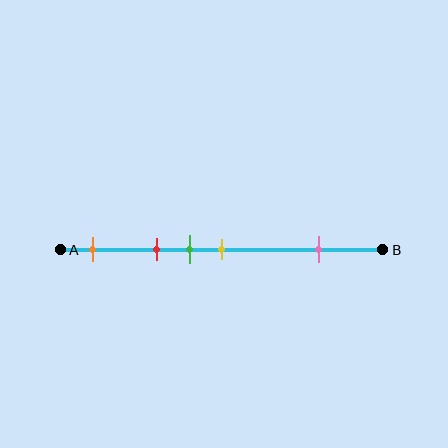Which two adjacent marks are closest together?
The green and yellow marks are the closest adjacent pair.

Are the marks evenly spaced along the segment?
No, the marks are not evenly spaced.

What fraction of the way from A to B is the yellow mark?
The yellow mark is approximately 50% (0.5) of the way from A to B.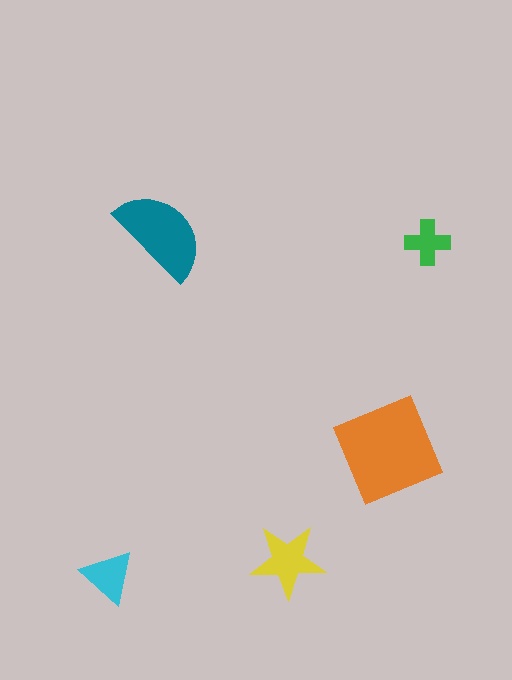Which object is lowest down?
The cyan triangle is bottommost.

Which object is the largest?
The orange diamond.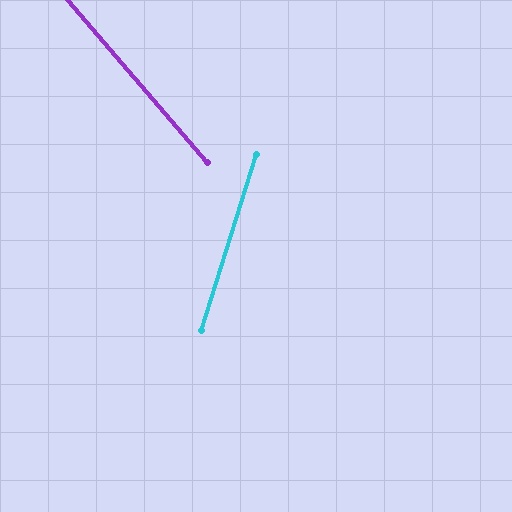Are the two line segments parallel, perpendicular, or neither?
Neither parallel nor perpendicular — they differ by about 58°.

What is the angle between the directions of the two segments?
Approximately 58 degrees.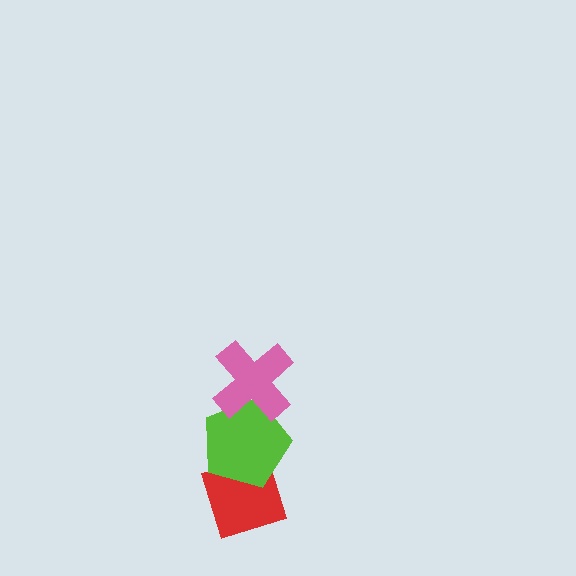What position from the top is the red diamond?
The red diamond is 3rd from the top.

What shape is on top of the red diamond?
The lime pentagon is on top of the red diamond.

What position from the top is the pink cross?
The pink cross is 1st from the top.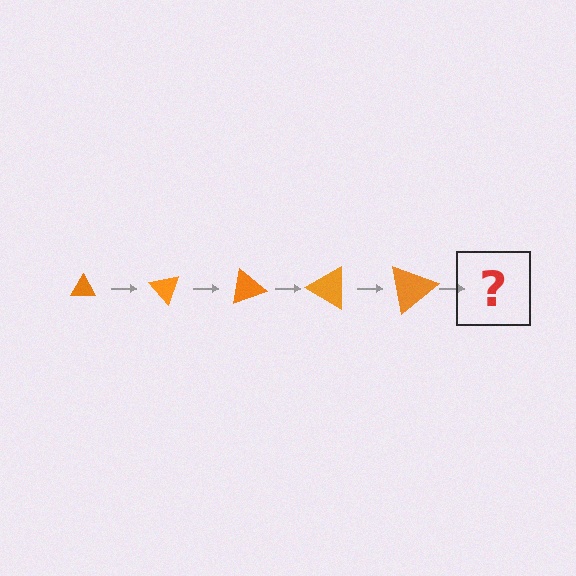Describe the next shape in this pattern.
It should be a triangle, larger than the previous one and rotated 250 degrees from the start.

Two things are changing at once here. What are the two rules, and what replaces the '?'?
The two rules are that the triangle grows larger each step and it rotates 50 degrees each step. The '?' should be a triangle, larger than the previous one and rotated 250 degrees from the start.